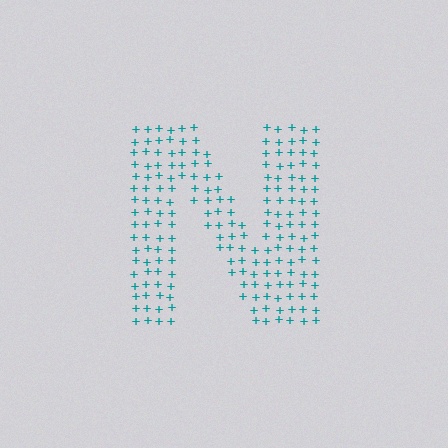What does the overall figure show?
The overall figure shows the letter N.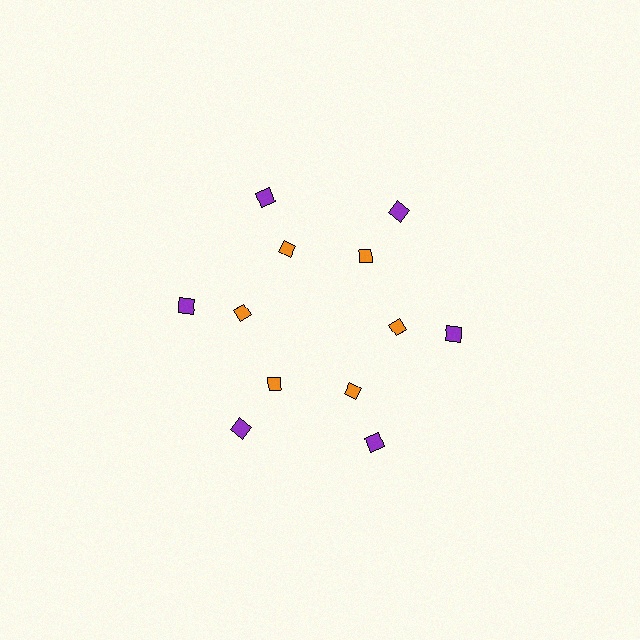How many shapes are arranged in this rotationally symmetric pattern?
There are 12 shapes, arranged in 6 groups of 2.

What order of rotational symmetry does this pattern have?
This pattern has 6-fold rotational symmetry.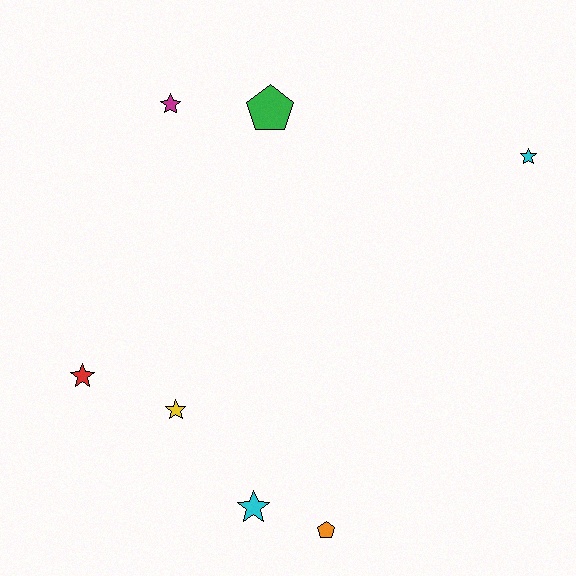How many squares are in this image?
There are no squares.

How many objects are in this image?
There are 7 objects.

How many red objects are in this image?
There is 1 red object.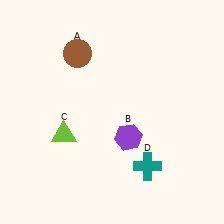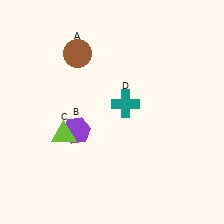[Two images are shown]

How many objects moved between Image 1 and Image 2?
2 objects moved between the two images.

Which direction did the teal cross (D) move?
The teal cross (D) moved up.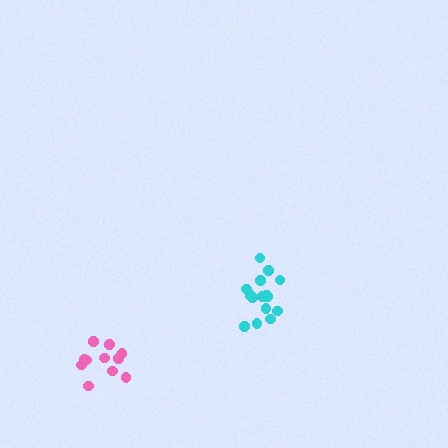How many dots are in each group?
Group 1: 11 dots, Group 2: 15 dots (26 total).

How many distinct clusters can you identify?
There are 2 distinct clusters.